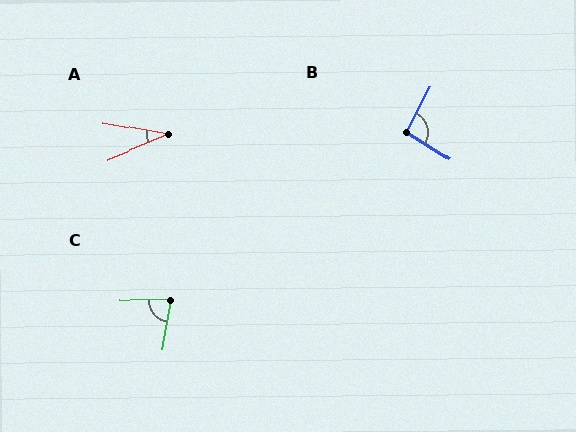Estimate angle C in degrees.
Approximately 81 degrees.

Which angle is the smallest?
A, at approximately 33 degrees.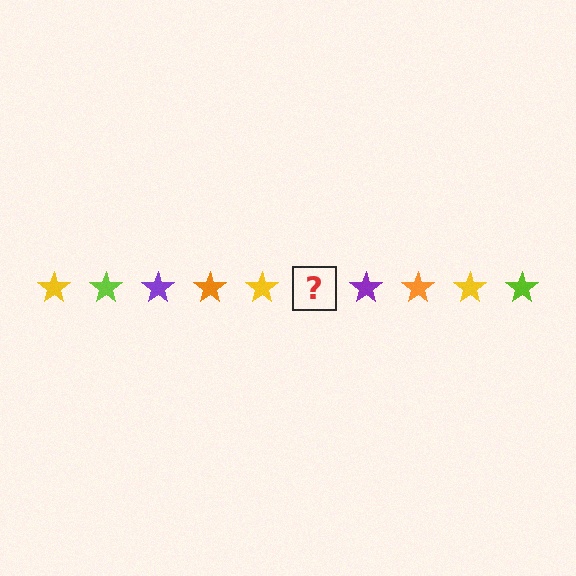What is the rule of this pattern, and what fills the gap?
The rule is that the pattern cycles through yellow, lime, purple, orange stars. The gap should be filled with a lime star.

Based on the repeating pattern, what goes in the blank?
The blank should be a lime star.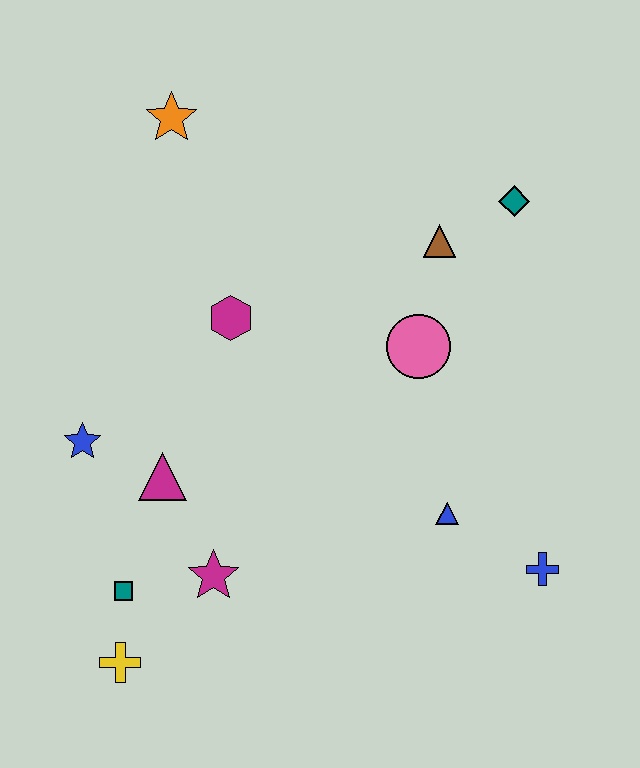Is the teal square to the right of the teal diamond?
No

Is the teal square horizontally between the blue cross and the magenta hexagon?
No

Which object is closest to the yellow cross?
The teal square is closest to the yellow cross.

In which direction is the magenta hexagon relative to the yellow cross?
The magenta hexagon is above the yellow cross.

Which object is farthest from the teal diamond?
The yellow cross is farthest from the teal diamond.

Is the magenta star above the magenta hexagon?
No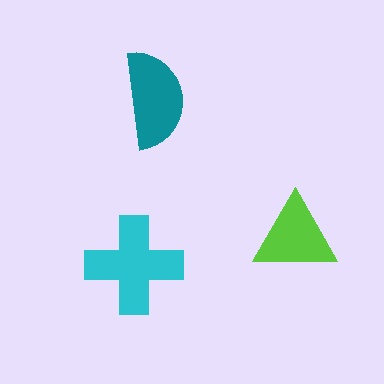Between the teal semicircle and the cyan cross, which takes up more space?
The cyan cross.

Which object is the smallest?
The lime triangle.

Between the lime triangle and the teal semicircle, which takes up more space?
The teal semicircle.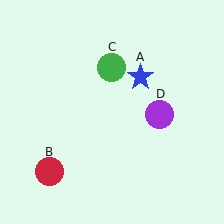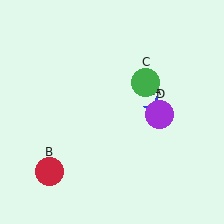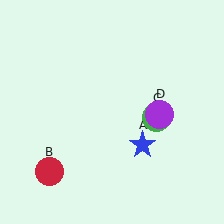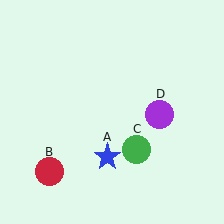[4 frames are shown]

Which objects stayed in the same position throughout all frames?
Red circle (object B) and purple circle (object D) remained stationary.